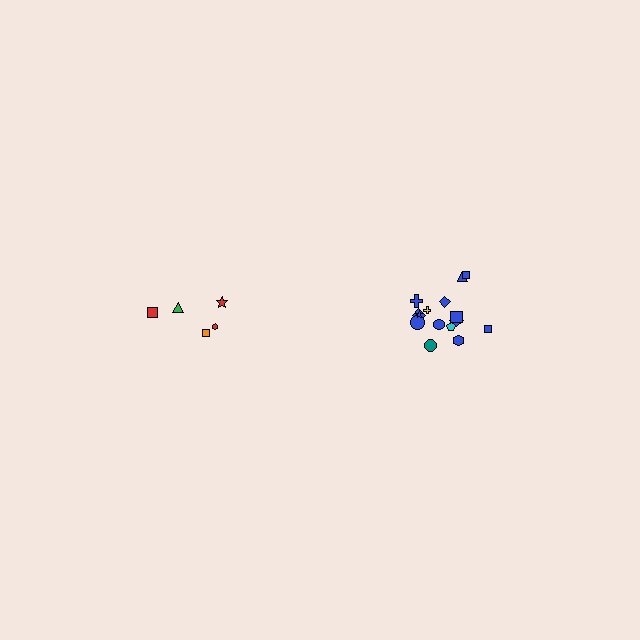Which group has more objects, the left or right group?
The right group.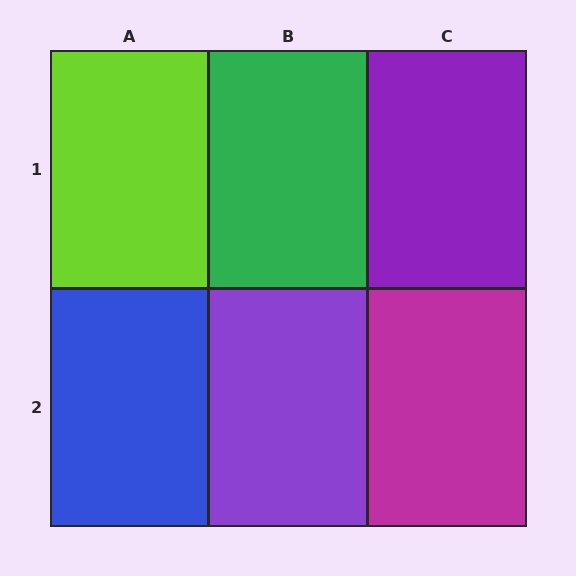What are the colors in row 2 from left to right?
Blue, purple, magenta.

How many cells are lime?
1 cell is lime.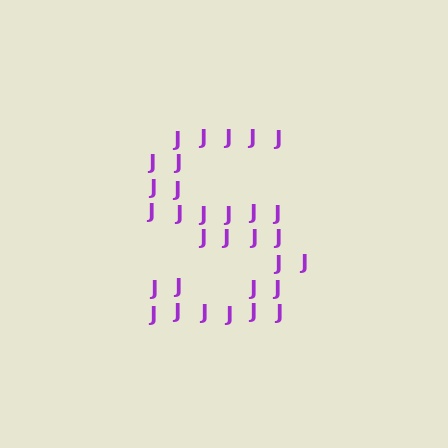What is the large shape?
The large shape is the letter S.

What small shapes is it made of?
It is made of small letter J's.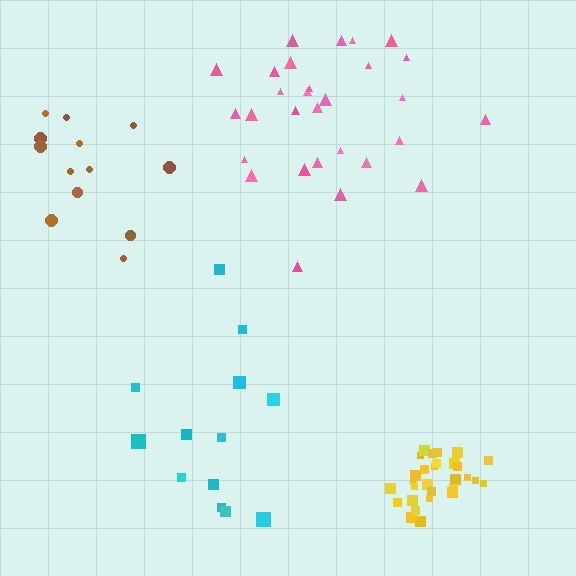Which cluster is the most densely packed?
Yellow.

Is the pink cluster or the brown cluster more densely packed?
Brown.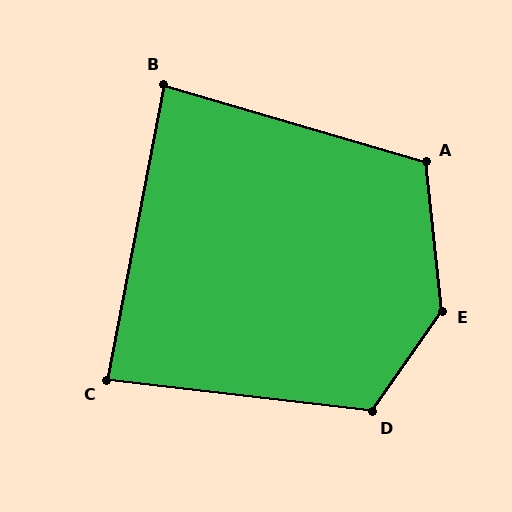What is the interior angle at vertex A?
Approximately 112 degrees (obtuse).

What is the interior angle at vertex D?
Approximately 118 degrees (obtuse).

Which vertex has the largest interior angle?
E, at approximately 139 degrees.